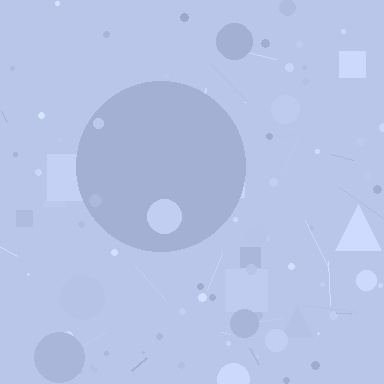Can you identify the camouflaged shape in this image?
The camouflaged shape is a circle.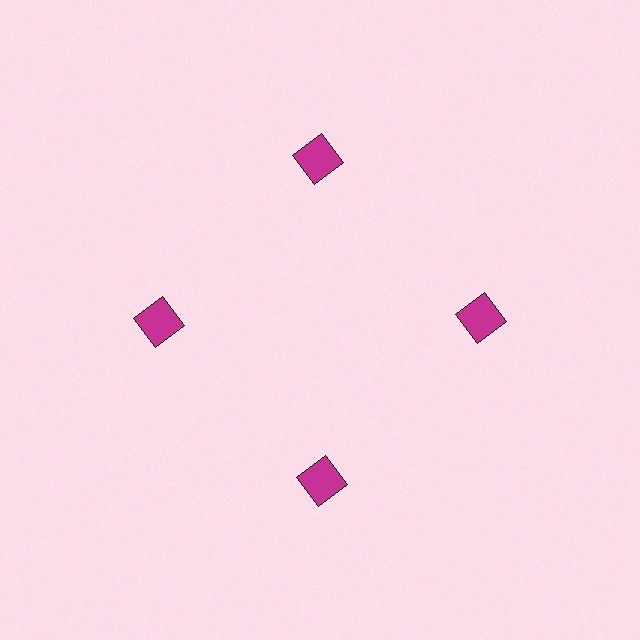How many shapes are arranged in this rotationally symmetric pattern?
There are 4 shapes, arranged in 4 groups of 1.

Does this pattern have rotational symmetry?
Yes, this pattern has 4-fold rotational symmetry. It looks the same after rotating 90 degrees around the center.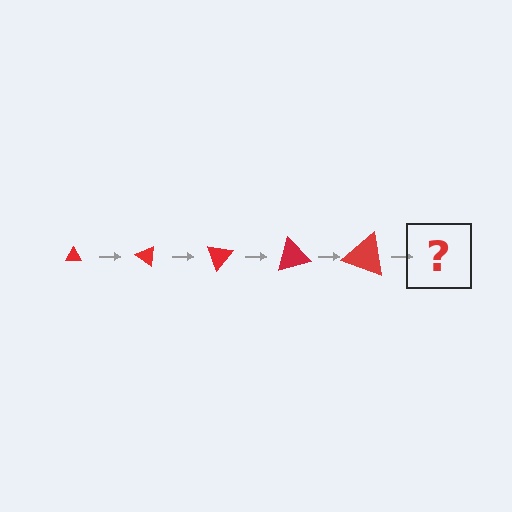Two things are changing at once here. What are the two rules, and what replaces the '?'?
The two rules are that the triangle grows larger each step and it rotates 35 degrees each step. The '?' should be a triangle, larger than the previous one and rotated 175 degrees from the start.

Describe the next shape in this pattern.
It should be a triangle, larger than the previous one and rotated 175 degrees from the start.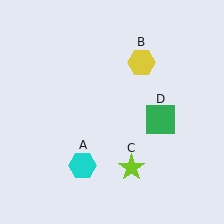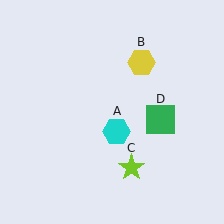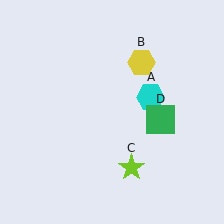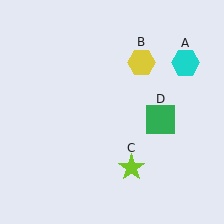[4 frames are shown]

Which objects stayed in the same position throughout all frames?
Yellow hexagon (object B) and lime star (object C) and green square (object D) remained stationary.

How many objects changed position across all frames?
1 object changed position: cyan hexagon (object A).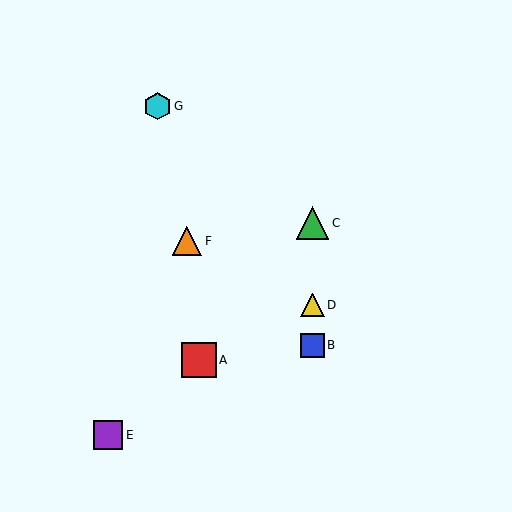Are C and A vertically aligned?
No, C is at x≈313 and A is at x≈199.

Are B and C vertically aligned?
Yes, both are at x≈313.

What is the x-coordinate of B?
Object B is at x≈313.